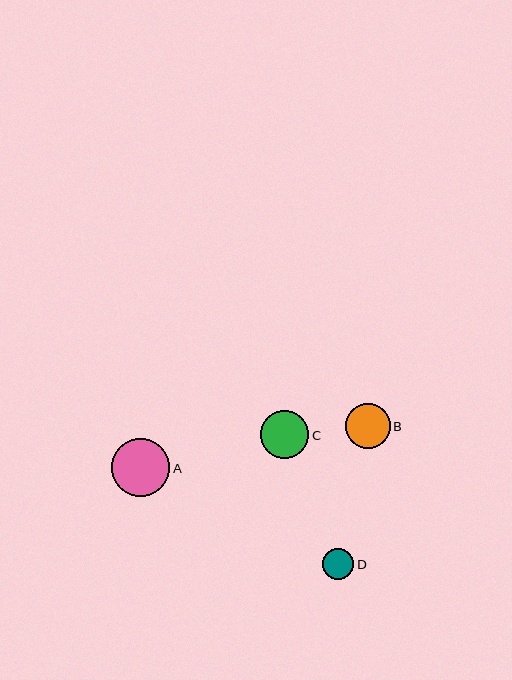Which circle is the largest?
Circle A is the largest with a size of approximately 58 pixels.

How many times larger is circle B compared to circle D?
Circle B is approximately 1.4 times the size of circle D.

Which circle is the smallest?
Circle D is the smallest with a size of approximately 31 pixels.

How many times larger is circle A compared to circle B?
Circle A is approximately 1.3 times the size of circle B.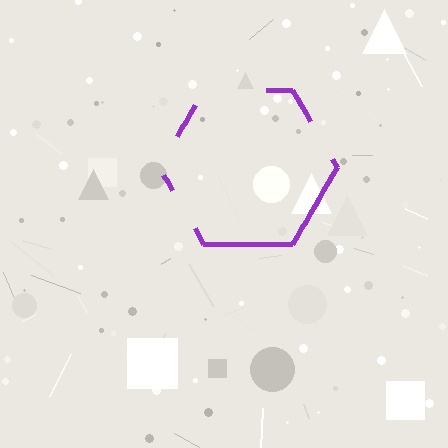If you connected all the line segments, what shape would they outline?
They would outline a hexagon.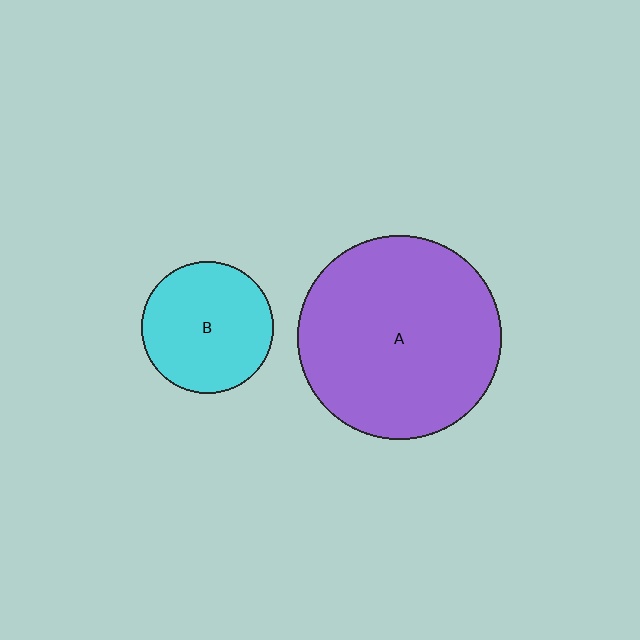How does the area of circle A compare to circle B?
Approximately 2.4 times.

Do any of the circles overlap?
No, none of the circles overlap.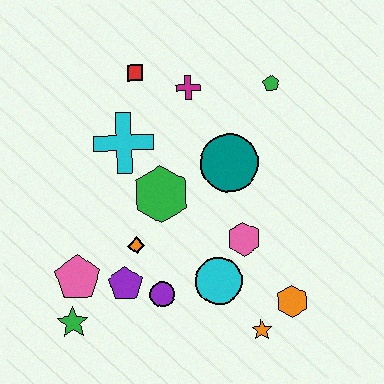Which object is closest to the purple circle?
The purple pentagon is closest to the purple circle.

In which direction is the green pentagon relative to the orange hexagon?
The green pentagon is above the orange hexagon.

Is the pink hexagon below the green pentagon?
Yes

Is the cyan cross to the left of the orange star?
Yes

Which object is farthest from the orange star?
The red square is farthest from the orange star.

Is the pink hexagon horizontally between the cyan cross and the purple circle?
No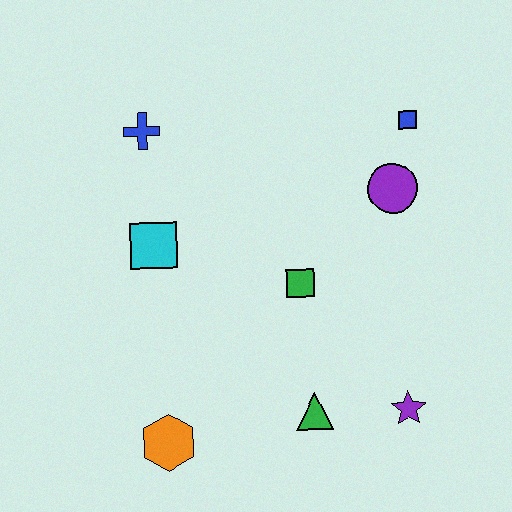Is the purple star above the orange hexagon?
Yes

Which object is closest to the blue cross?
The cyan square is closest to the blue cross.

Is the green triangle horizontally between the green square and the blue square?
Yes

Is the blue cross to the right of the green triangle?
No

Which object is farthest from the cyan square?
The purple star is farthest from the cyan square.